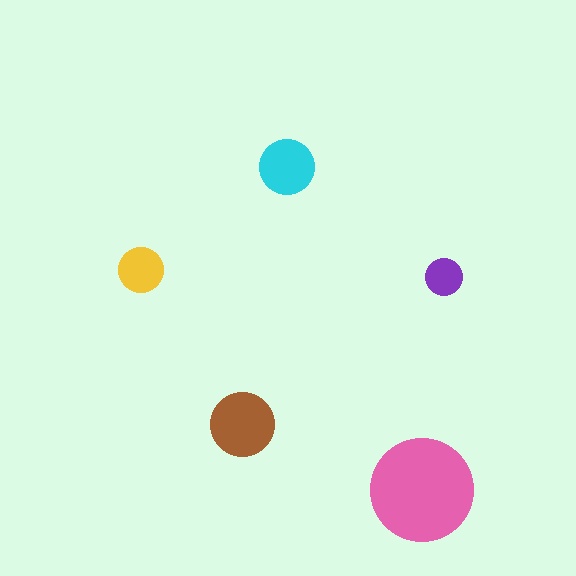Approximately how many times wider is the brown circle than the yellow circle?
About 1.5 times wider.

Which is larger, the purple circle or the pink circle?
The pink one.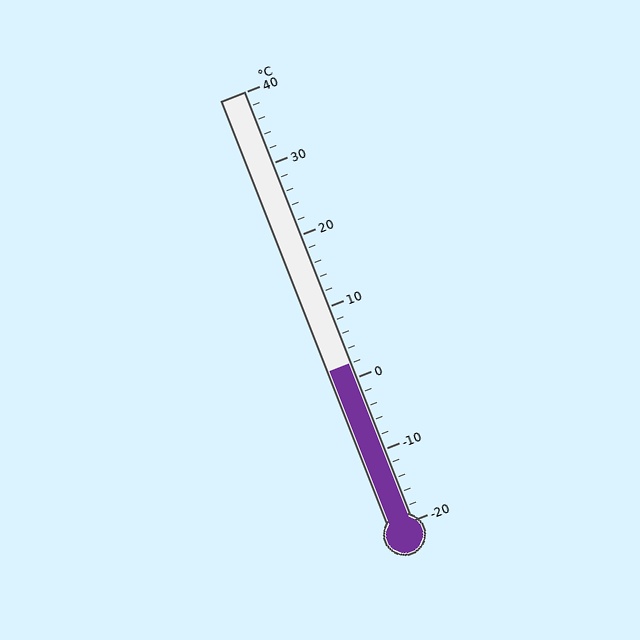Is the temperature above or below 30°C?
The temperature is below 30°C.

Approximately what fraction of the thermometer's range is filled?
The thermometer is filled to approximately 35% of its range.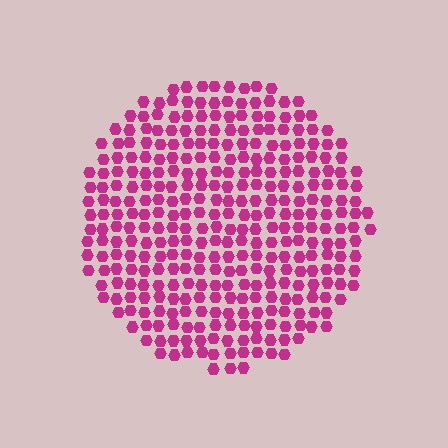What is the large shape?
The large shape is a circle.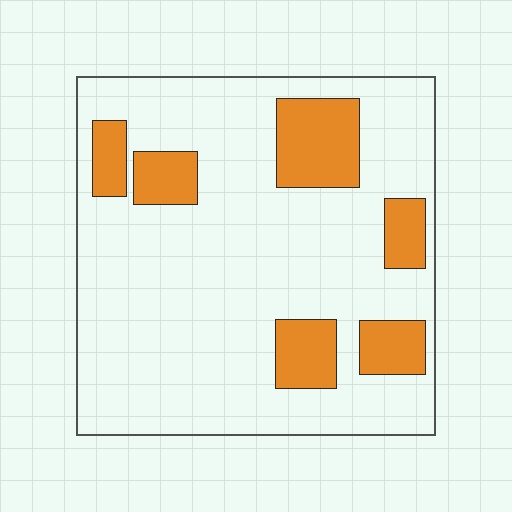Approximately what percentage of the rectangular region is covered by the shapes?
Approximately 20%.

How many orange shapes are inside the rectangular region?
6.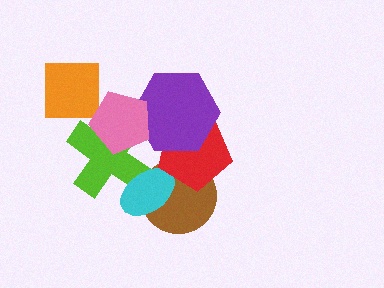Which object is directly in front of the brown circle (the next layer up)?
The cyan ellipse is directly in front of the brown circle.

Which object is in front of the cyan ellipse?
The red pentagon is in front of the cyan ellipse.